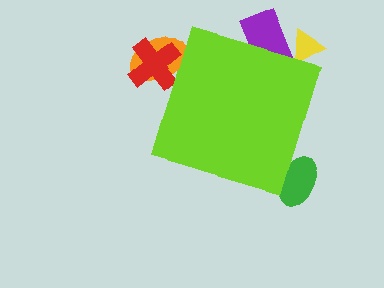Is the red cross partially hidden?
Yes, the red cross is partially hidden behind the lime diamond.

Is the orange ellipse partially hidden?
Yes, the orange ellipse is partially hidden behind the lime diamond.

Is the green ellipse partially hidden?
Yes, the green ellipse is partially hidden behind the lime diamond.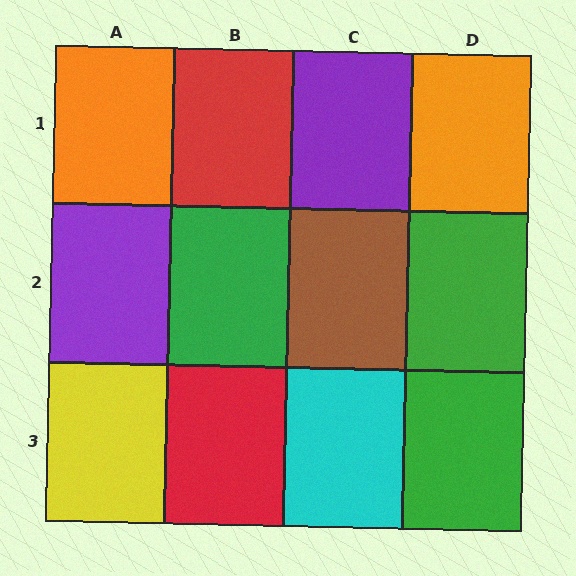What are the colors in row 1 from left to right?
Orange, red, purple, orange.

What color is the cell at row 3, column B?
Red.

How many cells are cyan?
1 cell is cyan.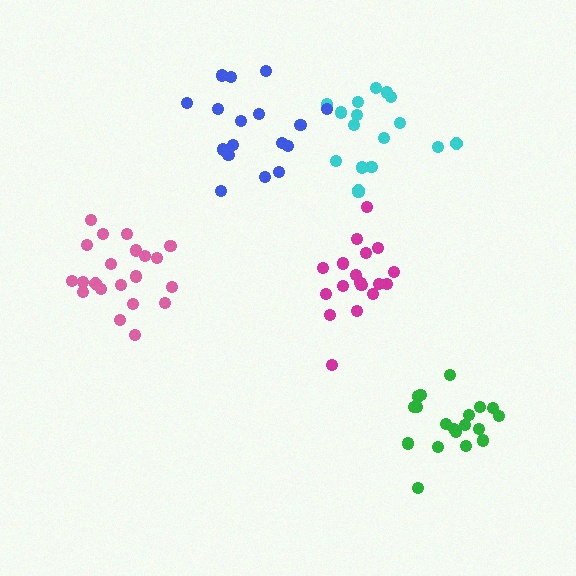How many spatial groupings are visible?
There are 5 spatial groupings.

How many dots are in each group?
Group 1: 18 dots, Group 2: 19 dots, Group 3: 17 dots, Group 4: 21 dots, Group 5: 17 dots (92 total).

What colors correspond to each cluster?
The clusters are colored: magenta, green, cyan, pink, blue.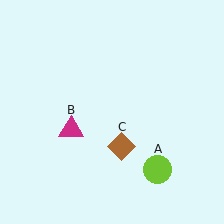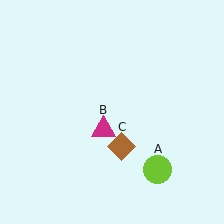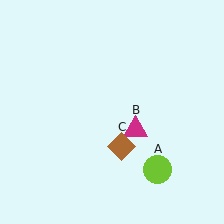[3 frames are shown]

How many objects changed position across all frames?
1 object changed position: magenta triangle (object B).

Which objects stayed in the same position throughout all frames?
Lime circle (object A) and brown diamond (object C) remained stationary.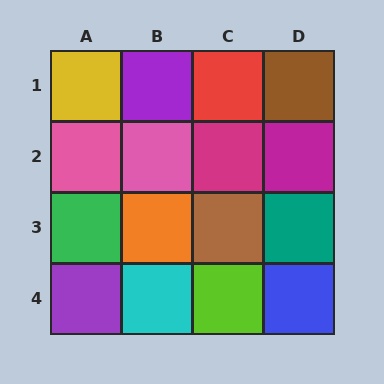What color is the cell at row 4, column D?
Blue.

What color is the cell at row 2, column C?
Magenta.